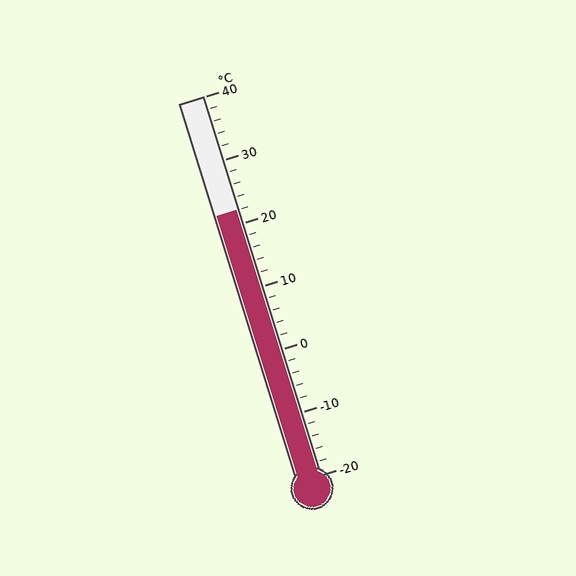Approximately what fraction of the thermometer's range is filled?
The thermometer is filled to approximately 70% of its range.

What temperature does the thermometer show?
The thermometer shows approximately 22°C.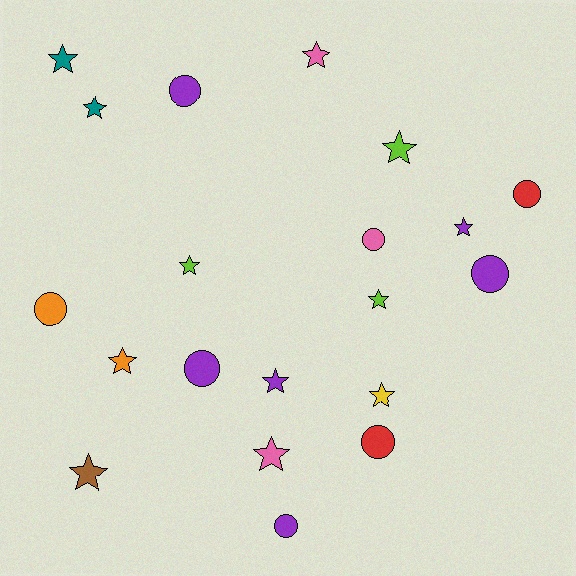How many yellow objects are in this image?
There is 1 yellow object.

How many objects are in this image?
There are 20 objects.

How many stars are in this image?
There are 12 stars.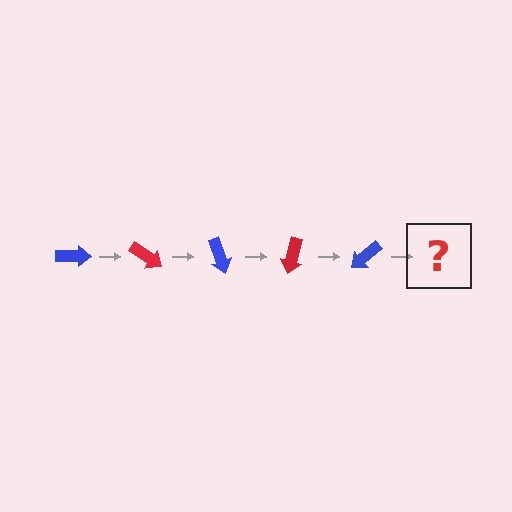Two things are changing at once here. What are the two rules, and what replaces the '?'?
The two rules are that it rotates 35 degrees each step and the color cycles through blue and red. The '?' should be a red arrow, rotated 175 degrees from the start.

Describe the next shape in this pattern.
It should be a red arrow, rotated 175 degrees from the start.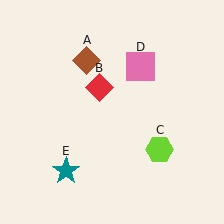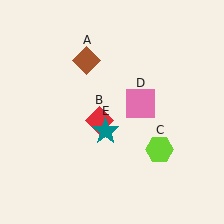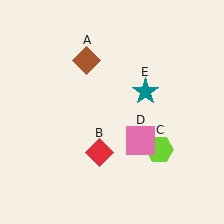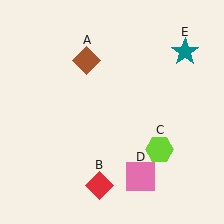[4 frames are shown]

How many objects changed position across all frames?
3 objects changed position: red diamond (object B), pink square (object D), teal star (object E).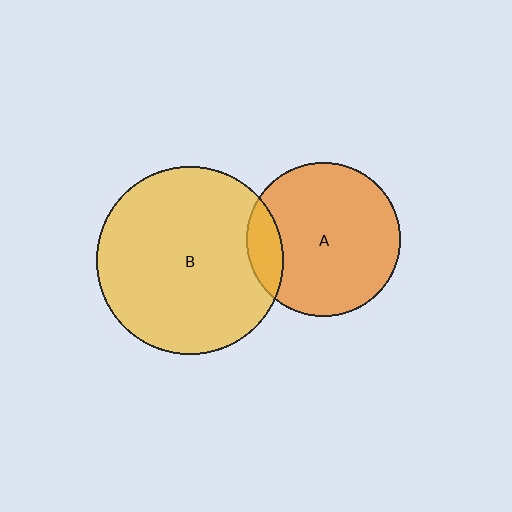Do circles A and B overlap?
Yes.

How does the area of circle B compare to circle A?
Approximately 1.5 times.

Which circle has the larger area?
Circle B (yellow).